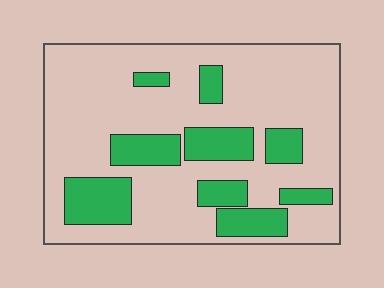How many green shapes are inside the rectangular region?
9.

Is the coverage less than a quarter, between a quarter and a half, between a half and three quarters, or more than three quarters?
Between a quarter and a half.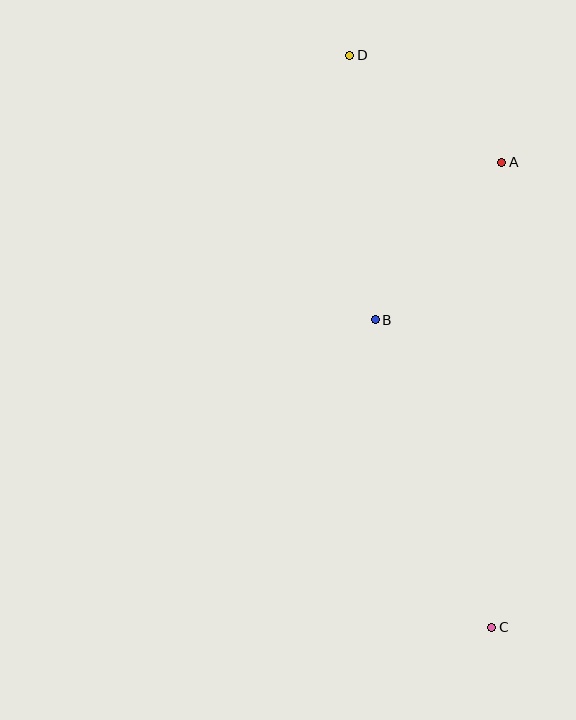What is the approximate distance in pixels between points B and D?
The distance between B and D is approximately 266 pixels.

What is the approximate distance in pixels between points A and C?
The distance between A and C is approximately 465 pixels.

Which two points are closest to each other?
Points A and D are closest to each other.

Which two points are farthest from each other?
Points C and D are farthest from each other.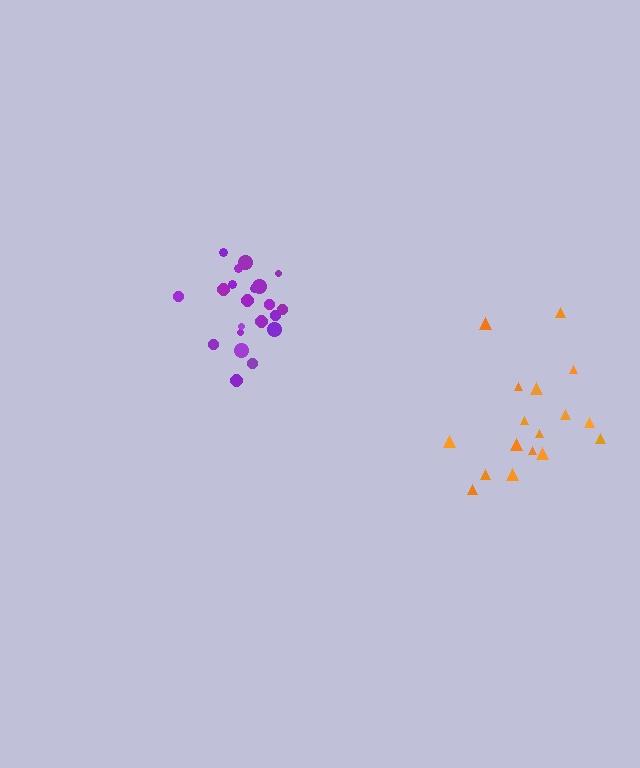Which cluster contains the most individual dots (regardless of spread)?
Purple (21).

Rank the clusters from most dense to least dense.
purple, orange.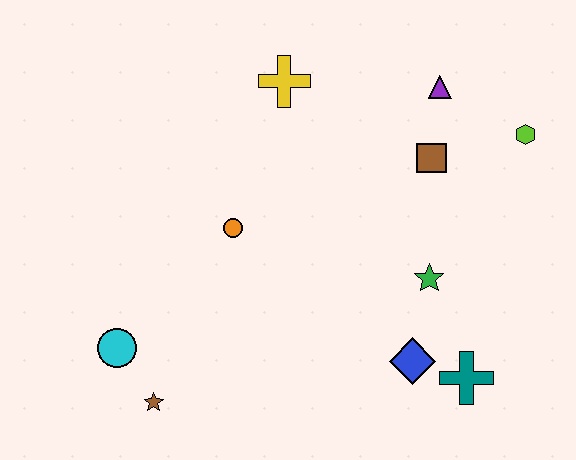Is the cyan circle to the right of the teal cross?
No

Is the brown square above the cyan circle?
Yes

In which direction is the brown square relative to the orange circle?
The brown square is to the right of the orange circle.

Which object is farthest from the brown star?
The lime hexagon is farthest from the brown star.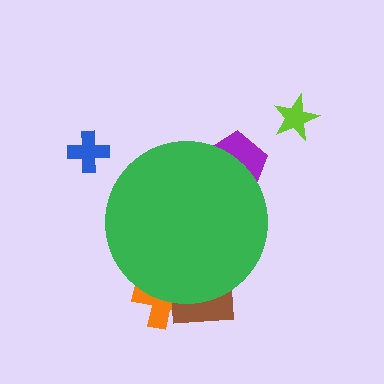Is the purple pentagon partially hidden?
Yes, the purple pentagon is partially hidden behind the green circle.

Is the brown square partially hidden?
Yes, the brown square is partially hidden behind the green circle.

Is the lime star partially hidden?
No, the lime star is fully visible.